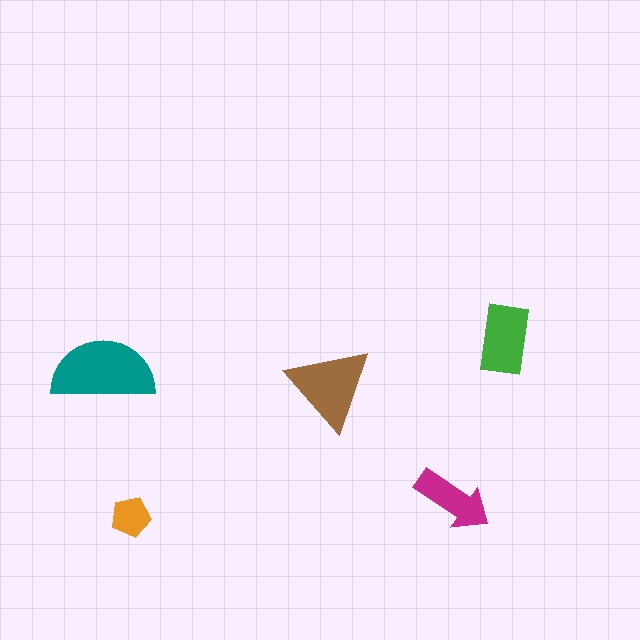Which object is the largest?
The teal semicircle.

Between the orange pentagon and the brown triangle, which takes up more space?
The brown triangle.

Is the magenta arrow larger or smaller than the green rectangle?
Smaller.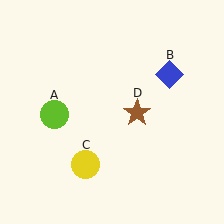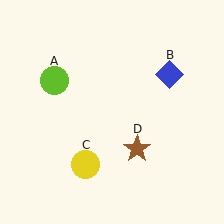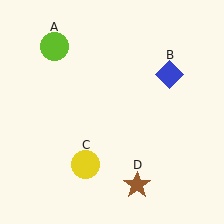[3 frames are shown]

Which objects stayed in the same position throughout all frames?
Blue diamond (object B) and yellow circle (object C) remained stationary.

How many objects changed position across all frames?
2 objects changed position: lime circle (object A), brown star (object D).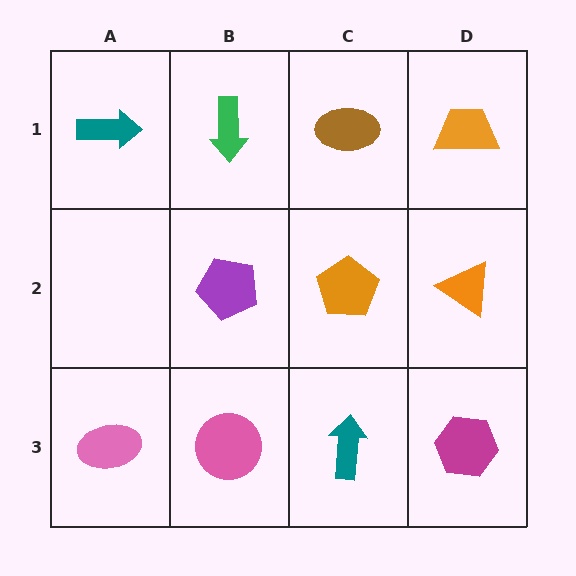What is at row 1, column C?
A brown ellipse.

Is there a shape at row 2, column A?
No, that cell is empty.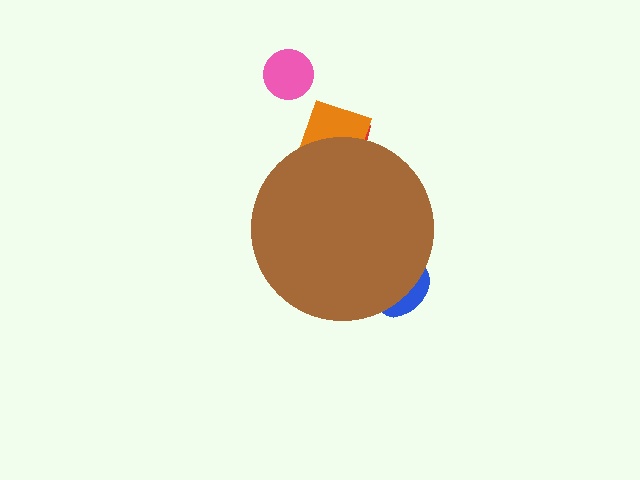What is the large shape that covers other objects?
A brown circle.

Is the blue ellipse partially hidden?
Yes, the blue ellipse is partially hidden behind the brown circle.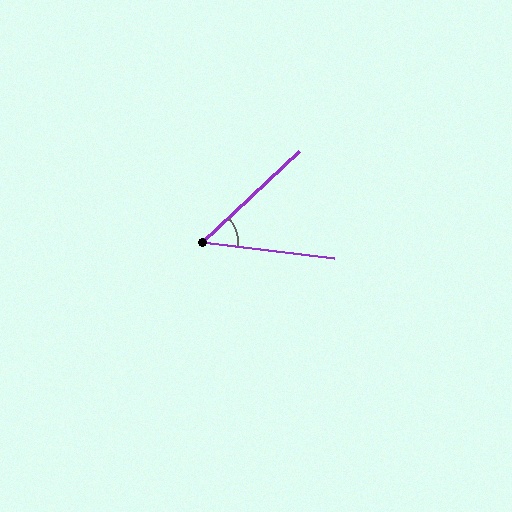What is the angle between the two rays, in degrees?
Approximately 50 degrees.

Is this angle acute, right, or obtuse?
It is acute.